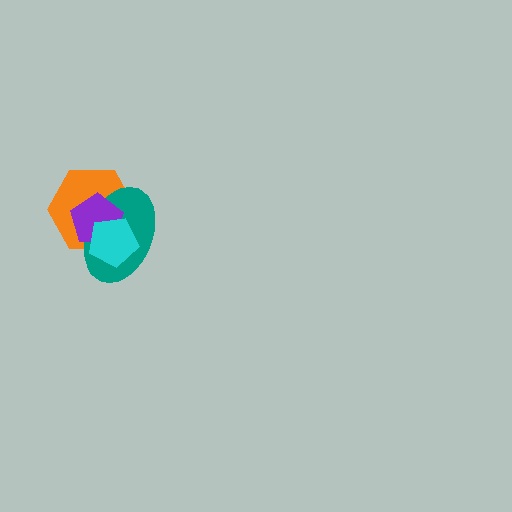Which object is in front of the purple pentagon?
The cyan pentagon is in front of the purple pentagon.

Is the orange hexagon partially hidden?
Yes, it is partially covered by another shape.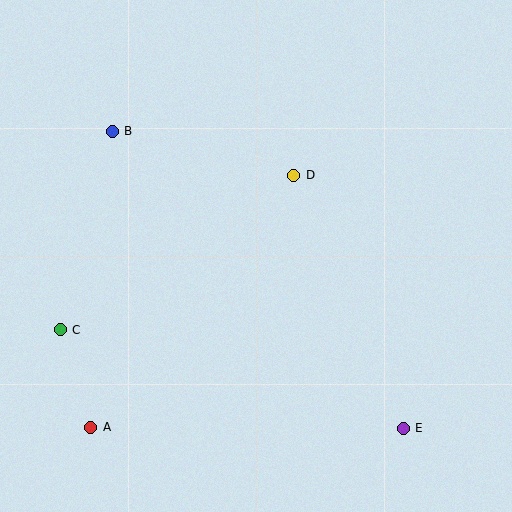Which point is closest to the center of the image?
Point D at (294, 175) is closest to the center.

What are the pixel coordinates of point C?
Point C is at (60, 330).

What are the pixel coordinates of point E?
Point E is at (403, 428).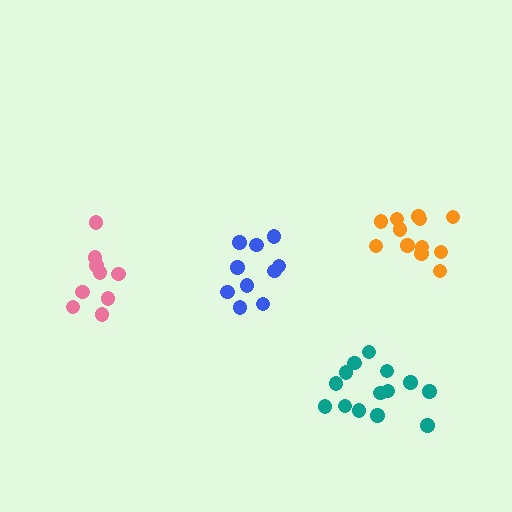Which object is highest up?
The orange cluster is topmost.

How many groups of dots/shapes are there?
There are 4 groups.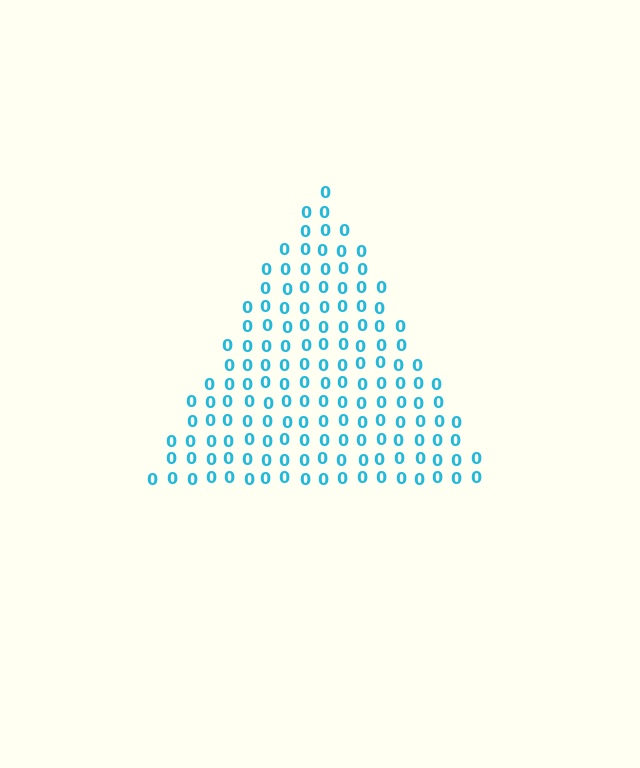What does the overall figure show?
The overall figure shows a triangle.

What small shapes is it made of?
It is made of small digit 0's.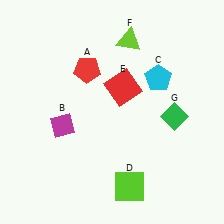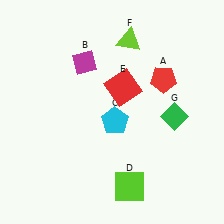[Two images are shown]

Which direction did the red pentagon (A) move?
The red pentagon (A) moved right.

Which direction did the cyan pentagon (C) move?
The cyan pentagon (C) moved left.